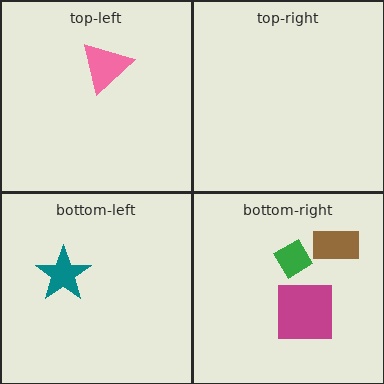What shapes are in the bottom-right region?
The brown rectangle, the magenta square, the green diamond.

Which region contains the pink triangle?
The top-left region.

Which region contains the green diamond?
The bottom-right region.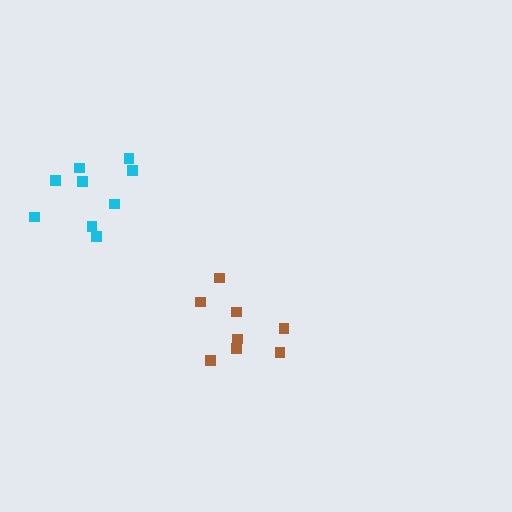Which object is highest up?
The cyan cluster is topmost.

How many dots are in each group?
Group 1: 8 dots, Group 2: 9 dots (17 total).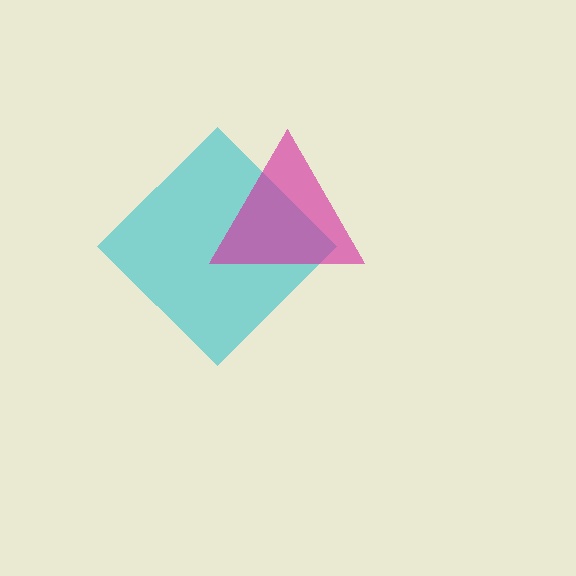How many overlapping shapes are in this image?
There are 2 overlapping shapes in the image.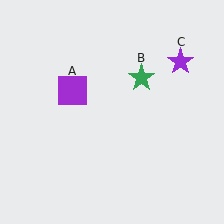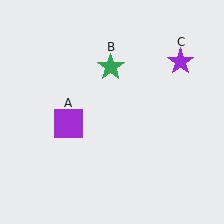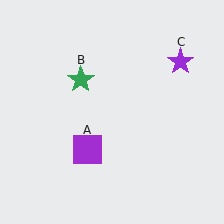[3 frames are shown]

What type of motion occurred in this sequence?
The purple square (object A), green star (object B) rotated counterclockwise around the center of the scene.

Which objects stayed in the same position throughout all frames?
Purple star (object C) remained stationary.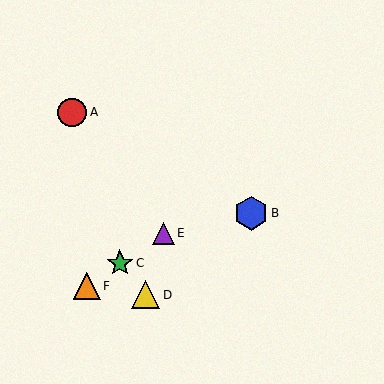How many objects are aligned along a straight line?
3 objects (C, E, F) are aligned along a straight line.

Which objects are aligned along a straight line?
Objects C, E, F are aligned along a straight line.